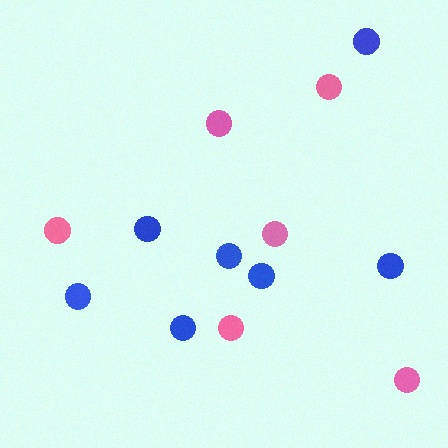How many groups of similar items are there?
There are 2 groups: one group of blue circles (7) and one group of pink circles (6).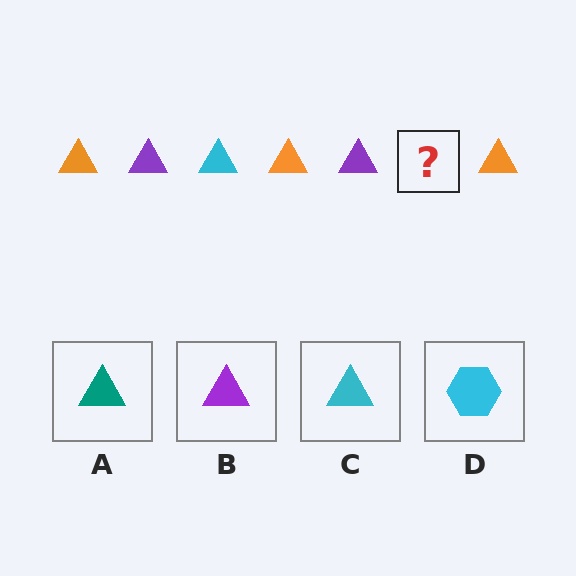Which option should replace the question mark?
Option C.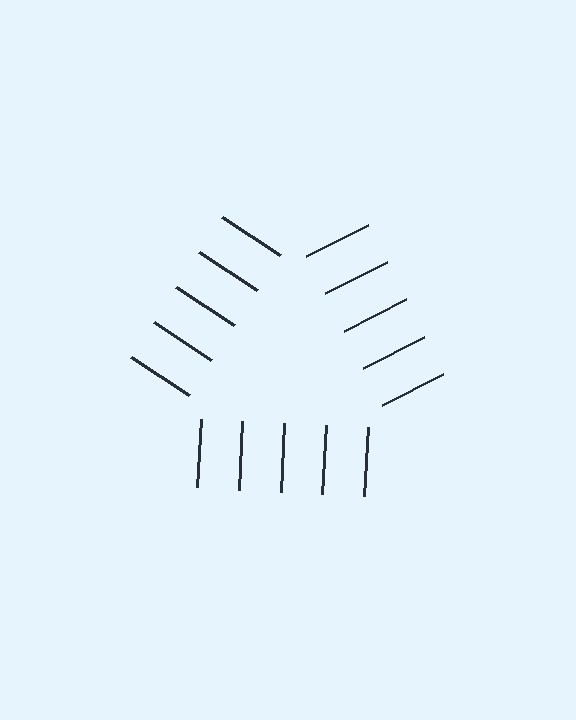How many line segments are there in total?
15 — 5 along each of the 3 edges.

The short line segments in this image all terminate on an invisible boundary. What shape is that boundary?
An illusory triangle — the line segments terminate on its edges but no continuous stroke is drawn.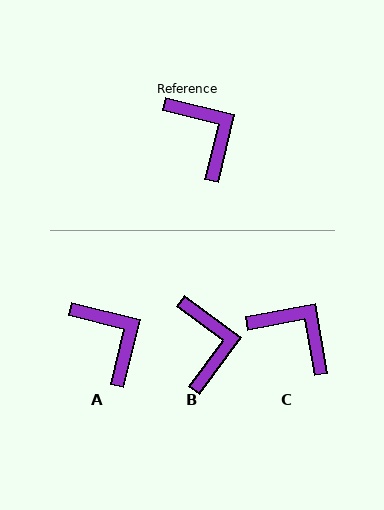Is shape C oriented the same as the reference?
No, it is off by about 24 degrees.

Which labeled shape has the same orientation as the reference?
A.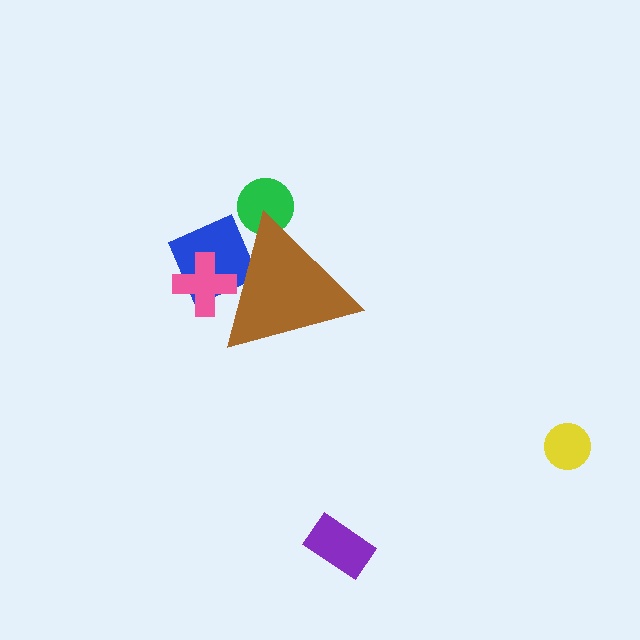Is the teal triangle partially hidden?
Yes, the teal triangle is partially hidden behind the brown triangle.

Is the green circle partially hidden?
Yes, the green circle is partially hidden behind the brown triangle.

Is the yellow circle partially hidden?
No, the yellow circle is fully visible.